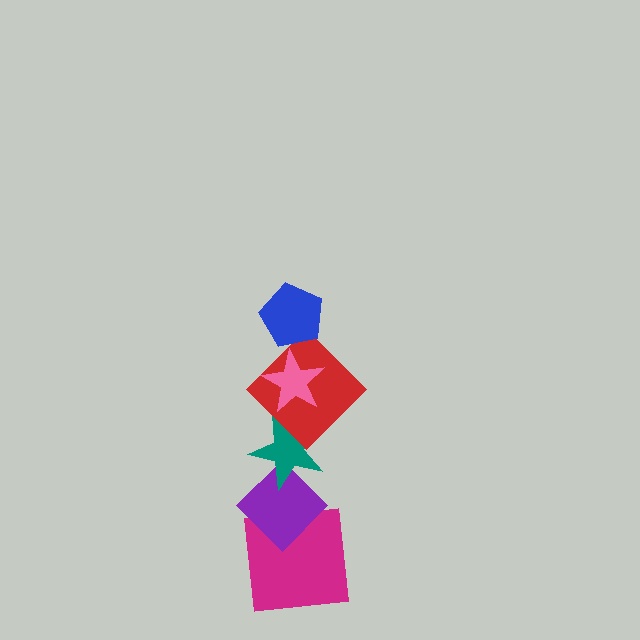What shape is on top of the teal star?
The red diamond is on top of the teal star.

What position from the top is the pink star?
The pink star is 2nd from the top.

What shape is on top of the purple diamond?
The teal star is on top of the purple diamond.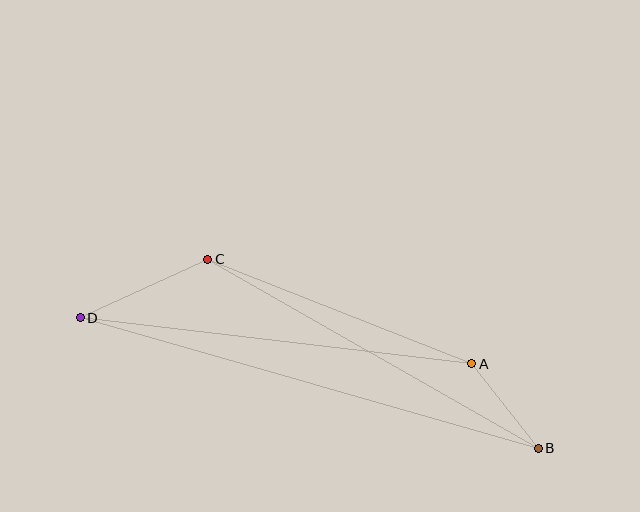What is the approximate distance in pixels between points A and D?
The distance between A and D is approximately 395 pixels.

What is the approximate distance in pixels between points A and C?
The distance between A and C is approximately 284 pixels.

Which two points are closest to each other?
Points A and B are closest to each other.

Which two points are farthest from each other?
Points B and D are farthest from each other.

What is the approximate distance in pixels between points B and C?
The distance between B and C is approximately 381 pixels.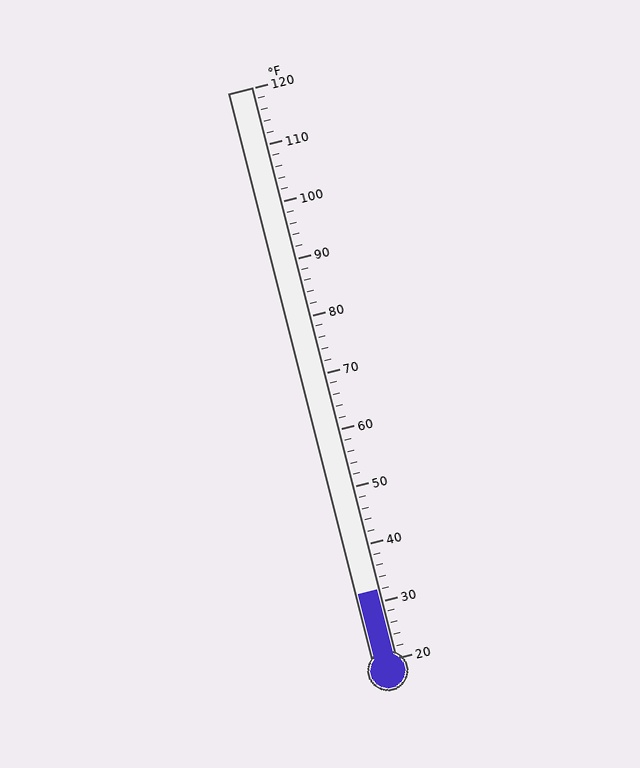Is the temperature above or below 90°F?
The temperature is below 90°F.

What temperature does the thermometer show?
The thermometer shows approximately 32°F.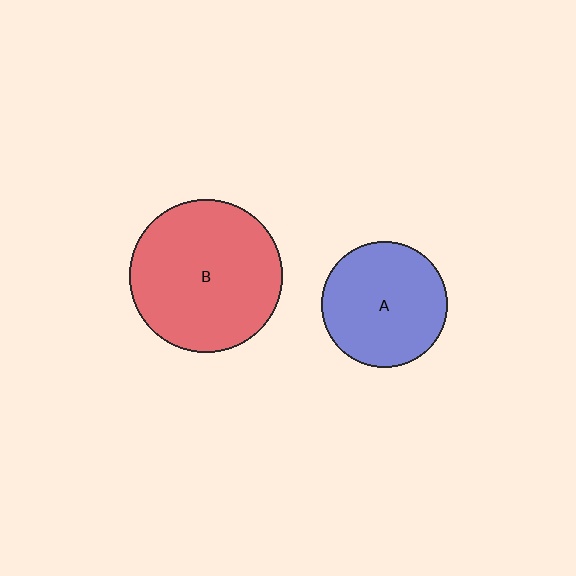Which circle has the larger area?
Circle B (red).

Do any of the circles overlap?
No, none of the circles overlap.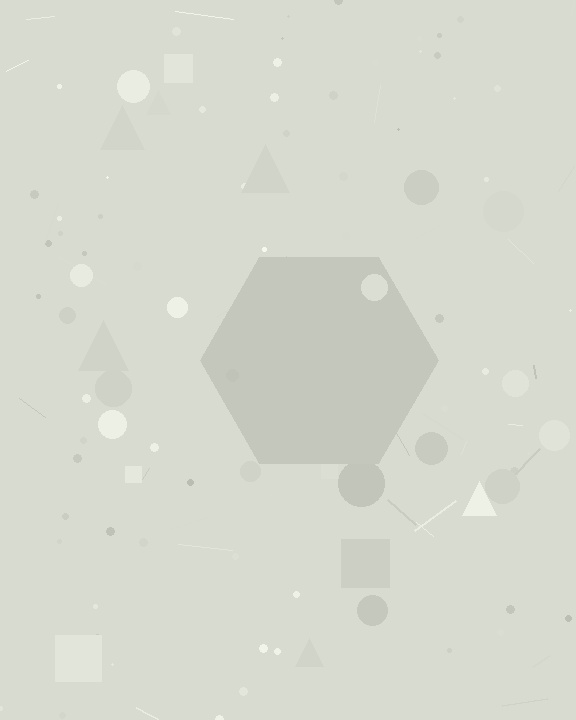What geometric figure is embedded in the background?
A hexagon is embedded in the background.